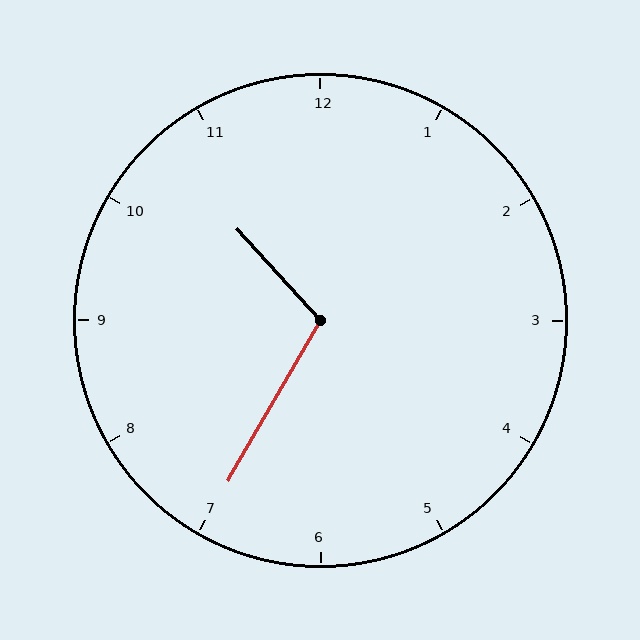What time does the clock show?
10:35.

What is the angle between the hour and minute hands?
Approximately 108 degrees.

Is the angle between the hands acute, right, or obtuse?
It is obtuse.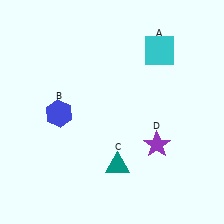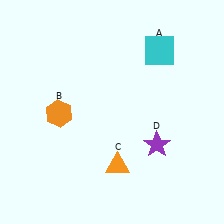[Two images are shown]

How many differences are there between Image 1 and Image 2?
There are 2 differences between the two images.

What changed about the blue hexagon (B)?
In Image 1, B is blue. In Image 2, it changed to orange.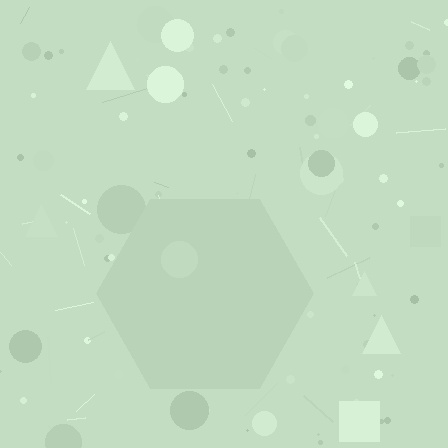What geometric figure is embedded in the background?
A hexagon is embedded in the background.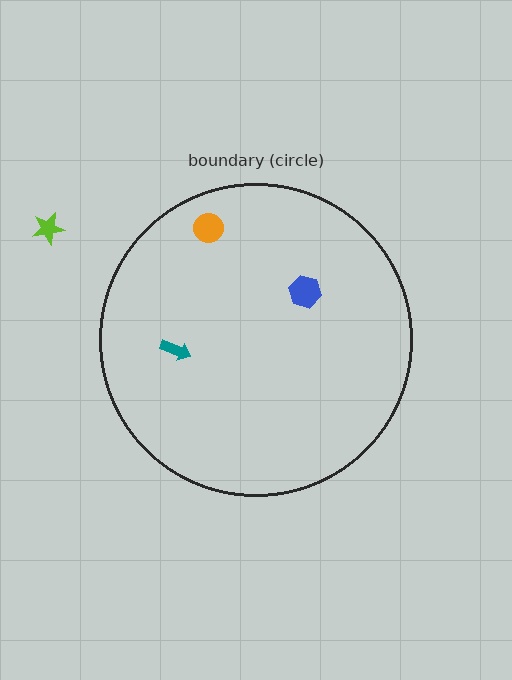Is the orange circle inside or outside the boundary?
Inside.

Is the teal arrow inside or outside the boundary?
Inside.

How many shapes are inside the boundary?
3 inside, 1 outside.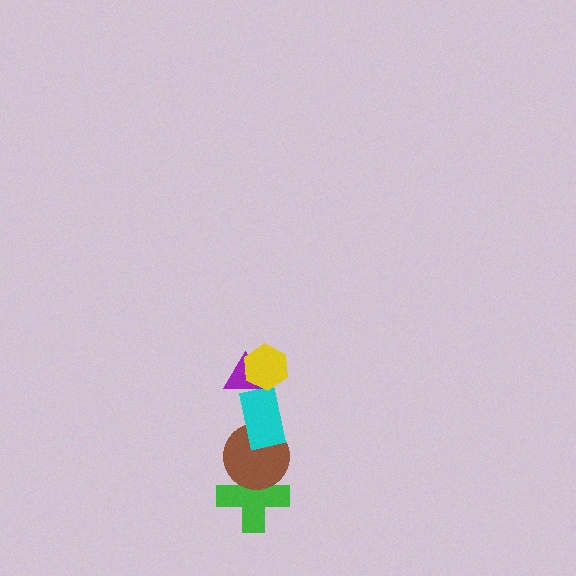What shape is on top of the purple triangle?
The yellow hexagon is on top of the purple triangle.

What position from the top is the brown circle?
The brown circle is 4th from the top.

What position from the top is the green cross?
The green cross is 5th from the top.